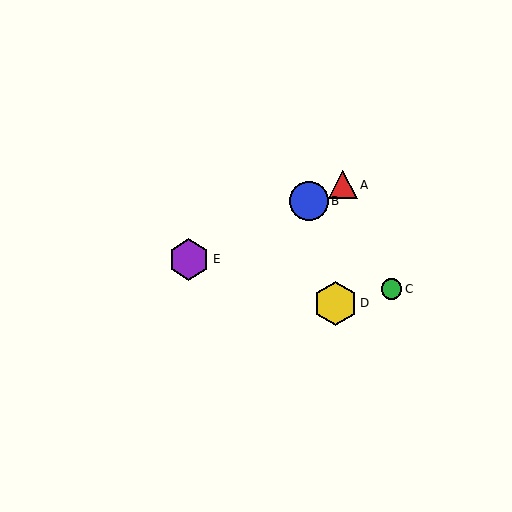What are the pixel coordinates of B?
Object B is at (309, 201).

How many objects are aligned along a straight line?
3 objects (A, B, E) are aligned along a straight line.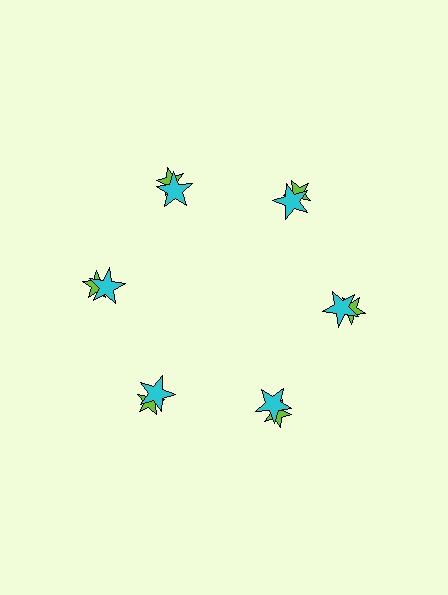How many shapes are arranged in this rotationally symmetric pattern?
There are 12 shapes, arranged in 6 groups of 2.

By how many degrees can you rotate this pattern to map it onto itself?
The pattern maps onto itself every 60 degrees of rotation.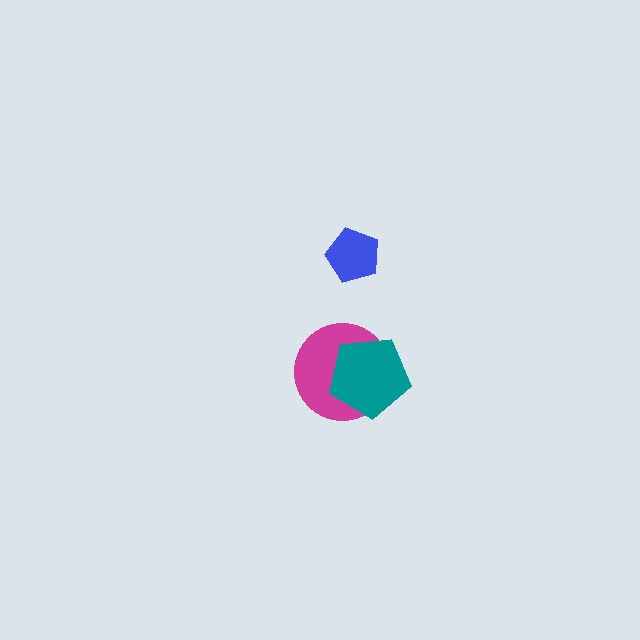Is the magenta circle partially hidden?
Yes, it is partially covered by another shape.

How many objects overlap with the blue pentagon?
0 objects overlap with the blue pentagon.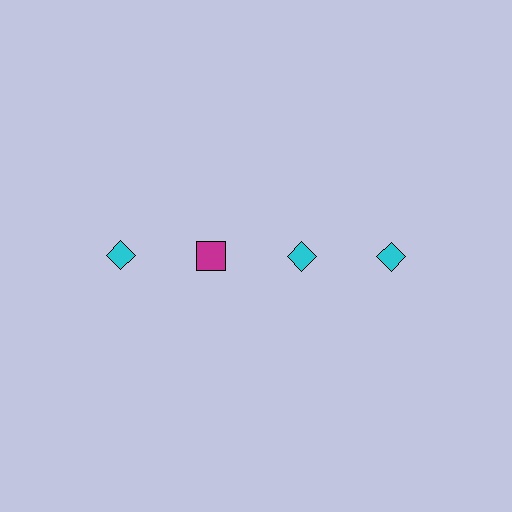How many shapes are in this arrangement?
There are 4 shapes arranged in a grid pattern.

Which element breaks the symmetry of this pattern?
The magenta square in the top row, second from left column breaks the symmetry. All other shapes are cyan diamonds.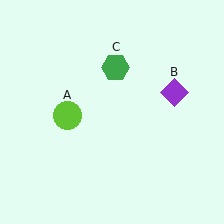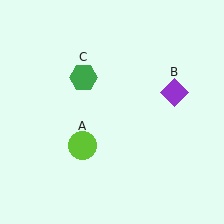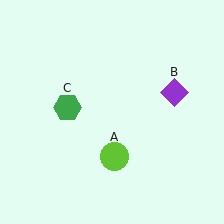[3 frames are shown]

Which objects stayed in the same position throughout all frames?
Purple diamond (object B) remained stationary.